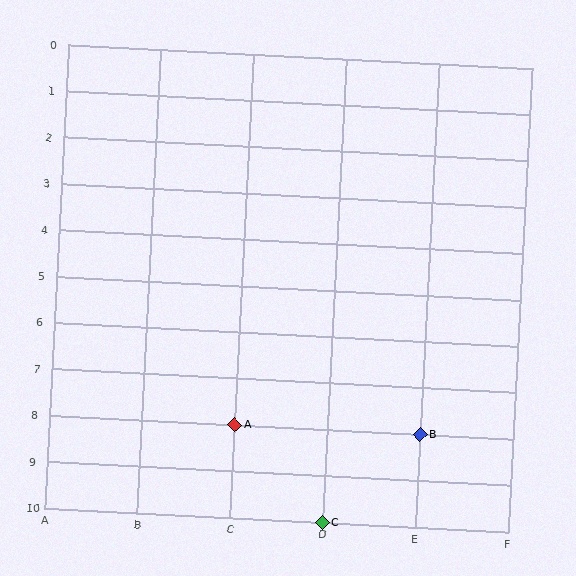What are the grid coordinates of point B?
Point B is at grid coordinates (E, 8).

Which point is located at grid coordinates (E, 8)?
Point B is at (E, 8).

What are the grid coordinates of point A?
Point A is at grid coordinates (C, 8).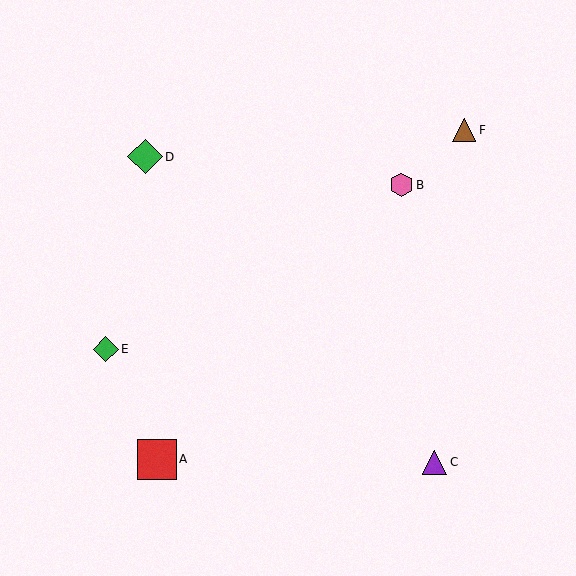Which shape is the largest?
The red square (labeled A) is the largest.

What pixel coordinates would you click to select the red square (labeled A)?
Click at (157, 459) to select the red square A.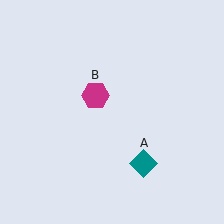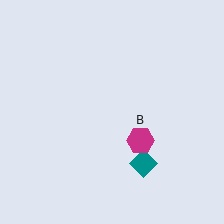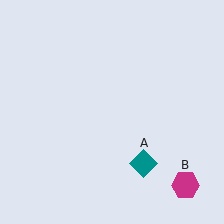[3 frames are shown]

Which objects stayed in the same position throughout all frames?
Teal diamond (object A) remained stationary.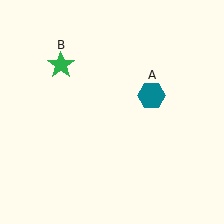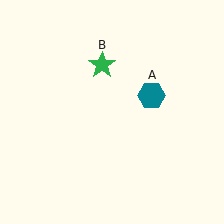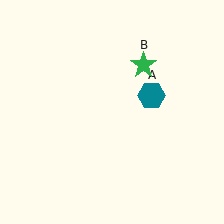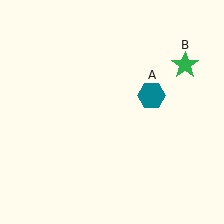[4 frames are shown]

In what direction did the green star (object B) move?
The green star (object B) moved right.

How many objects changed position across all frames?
1 object changed position: green star (object B).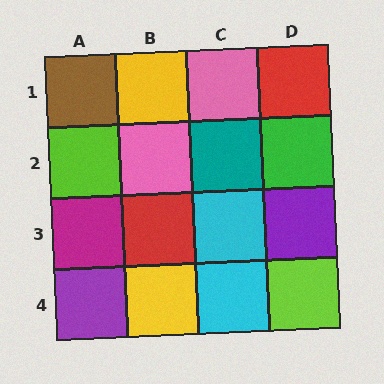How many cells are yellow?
2 cells are yellow.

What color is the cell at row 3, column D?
Purple.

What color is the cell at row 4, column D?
Lime.